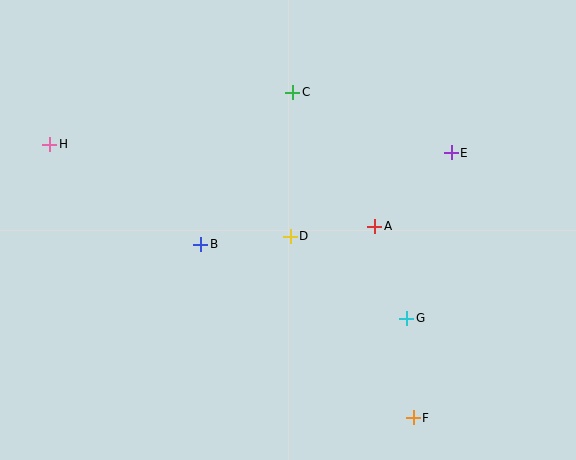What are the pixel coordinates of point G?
Point G is at (407, 318).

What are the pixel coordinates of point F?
Point F is at (413, 418).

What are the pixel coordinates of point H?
Point H is at (50, 144).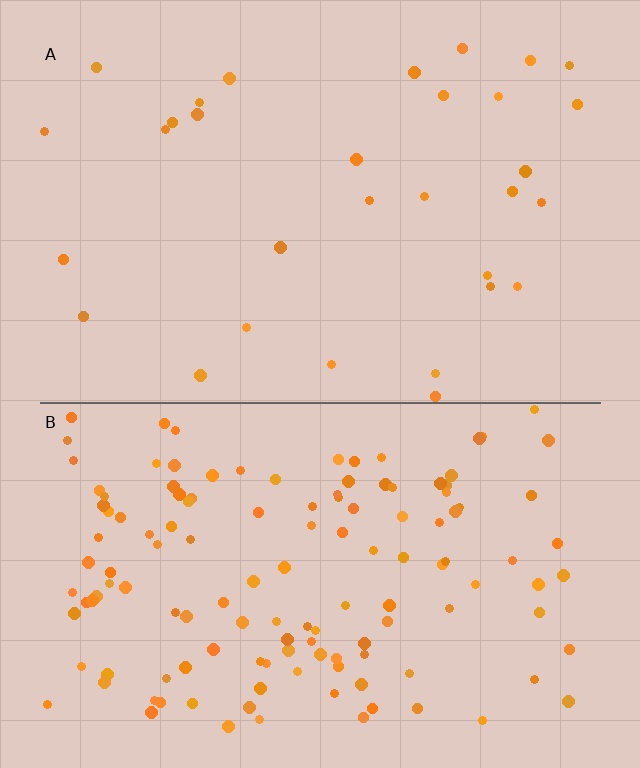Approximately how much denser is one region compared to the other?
Approximately 4.3× — region B over region A.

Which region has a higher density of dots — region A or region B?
B (the bottom).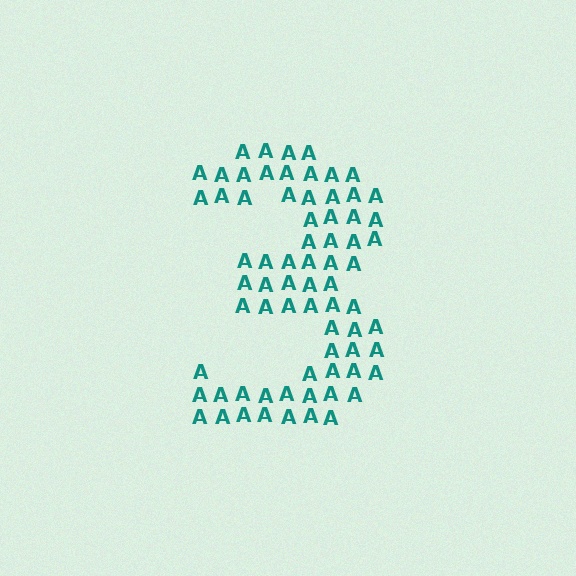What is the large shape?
The large shape is the digit 3.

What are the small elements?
The small elements are letter A's.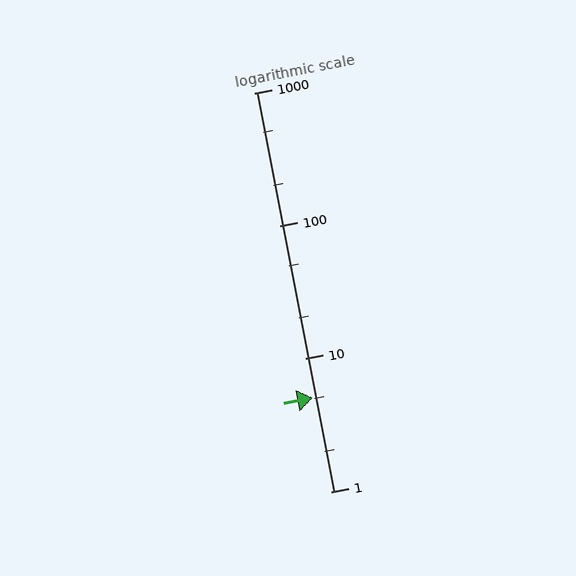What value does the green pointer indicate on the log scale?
The pointer indicates approximately 5.1.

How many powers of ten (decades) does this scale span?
The scale spans 3 decades, from 1 to 1000.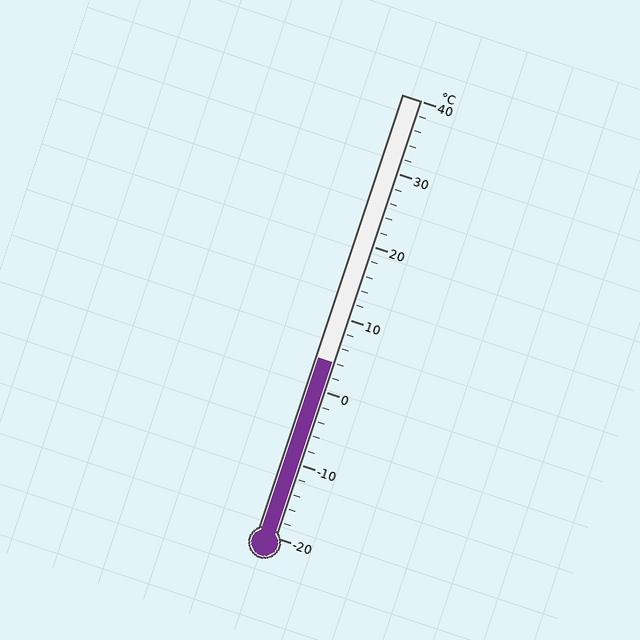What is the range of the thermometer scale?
The thermometer scale ranges from -20°C to 40°C.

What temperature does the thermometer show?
The thermometer shows approximately 4°C.